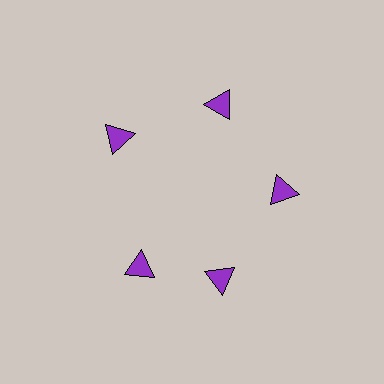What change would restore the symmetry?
The symmetry would be restored by rotating it back into even spacing with its neighbors so that all 5 triangles sit at equal angles and equal distance from the center.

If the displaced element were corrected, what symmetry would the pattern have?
It would have 5-fold rotational symmetry — the pattern would map onto itself every 72 degrees.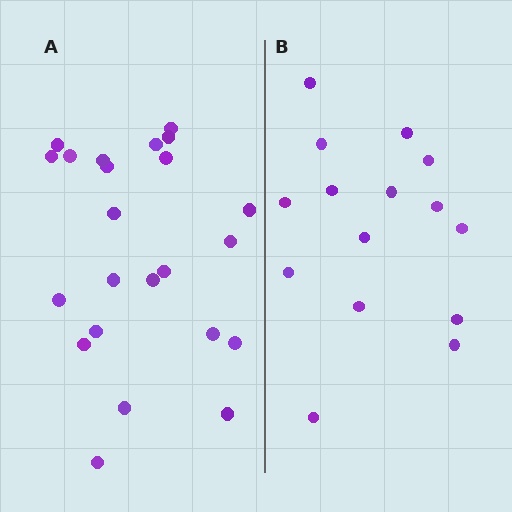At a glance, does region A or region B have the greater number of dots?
Region A (the left region) has more dots.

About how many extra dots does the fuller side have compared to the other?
Region A has roughly 8 or so more dots than region B.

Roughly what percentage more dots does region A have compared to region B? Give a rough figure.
About 55% more.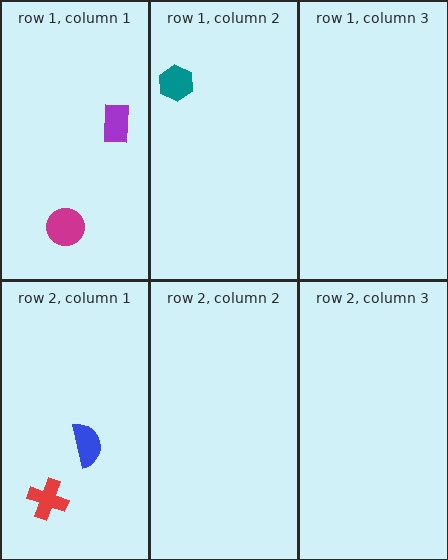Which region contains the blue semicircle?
The row 2, column 1 region.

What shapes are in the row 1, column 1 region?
The purple rectangle, the magenta circle.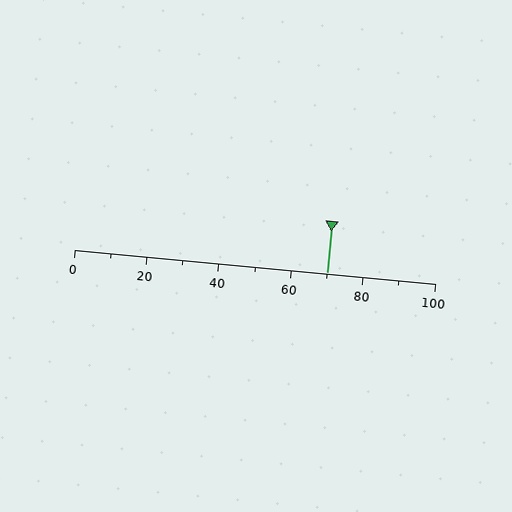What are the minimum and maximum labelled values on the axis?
The axis runs from 0 to 100.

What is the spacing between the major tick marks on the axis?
The major ticks are spaced 20 apart.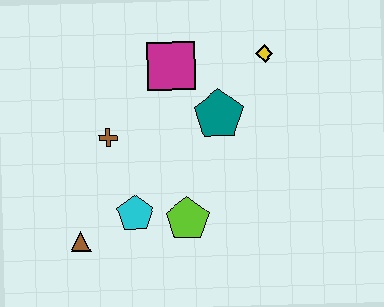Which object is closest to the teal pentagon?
The magenta square is closest to the teal pentagon.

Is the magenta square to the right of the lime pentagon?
No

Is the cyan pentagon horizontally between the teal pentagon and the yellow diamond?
No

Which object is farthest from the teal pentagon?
The brown triangle is farthest from the teal pentagon.